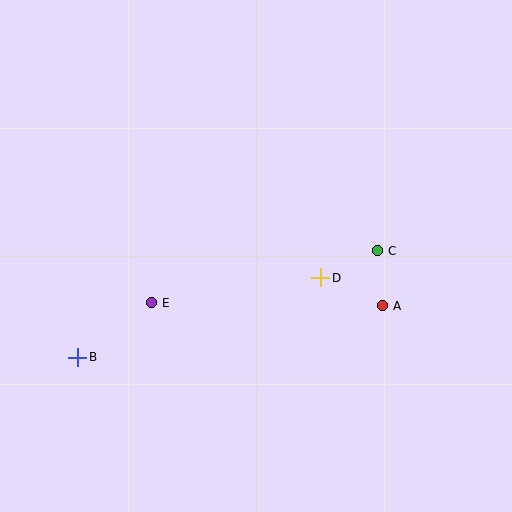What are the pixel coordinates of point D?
Point D is at (321, 278).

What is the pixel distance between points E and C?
The distance between E and C is 232 pixels.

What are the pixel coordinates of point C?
Point C is at (377, 251).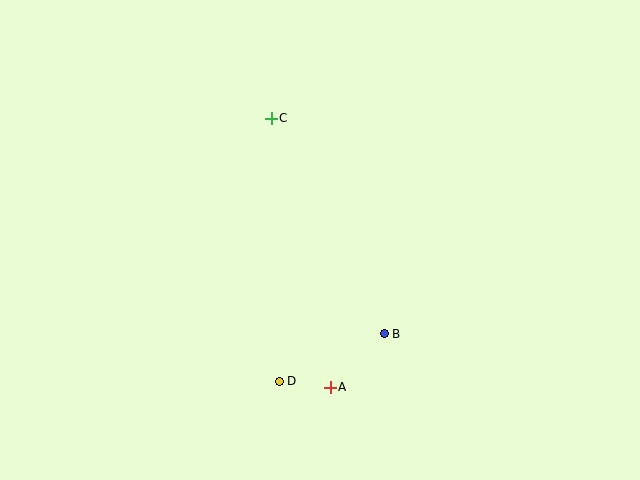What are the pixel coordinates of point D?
Point D is at (279, 381).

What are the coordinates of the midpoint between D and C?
The midpoint between D and C is at (275, 250).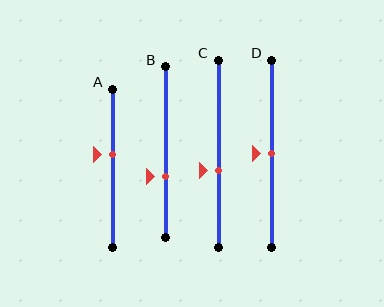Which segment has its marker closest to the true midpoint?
Segment D has its marker closest to the true midpoint.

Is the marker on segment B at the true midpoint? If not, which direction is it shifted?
No, the marker on segment B is shifted downward by about 14% of the segment length.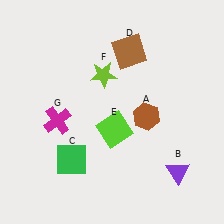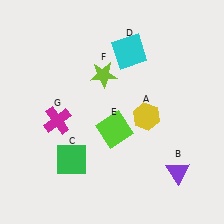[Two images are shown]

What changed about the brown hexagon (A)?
In Image 1, A is brown. In Image 2, it changed to yellow.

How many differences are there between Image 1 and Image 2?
There are 2 differences between the two images.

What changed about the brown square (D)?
In Image 1, D is brown. In Image 2, it changed to cyan.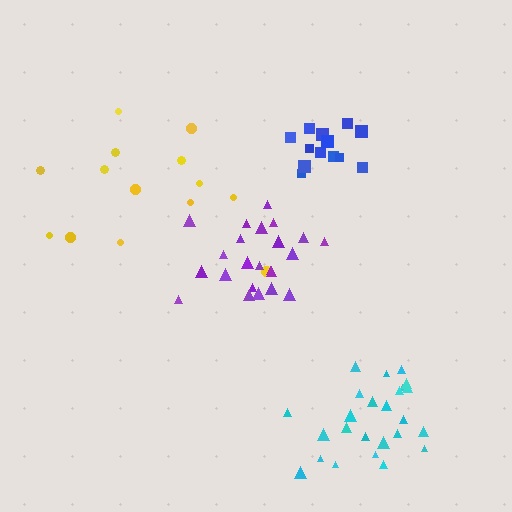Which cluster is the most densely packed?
Blue.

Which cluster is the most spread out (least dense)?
Yellow.